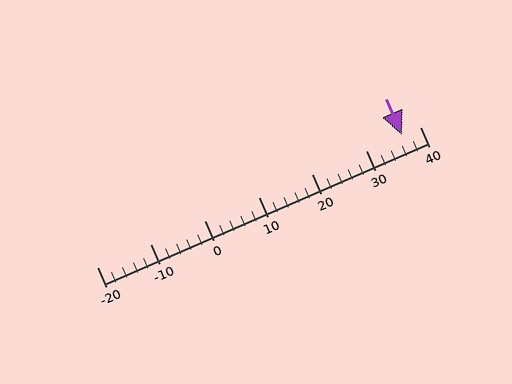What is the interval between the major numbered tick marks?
The major tick marks are spaced 10 units apart.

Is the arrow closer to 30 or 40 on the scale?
The arrow is closer to 40.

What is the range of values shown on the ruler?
The ruler shows values from -20 to 40.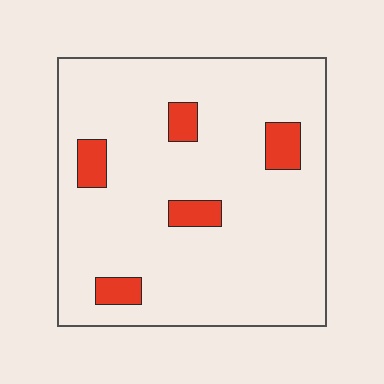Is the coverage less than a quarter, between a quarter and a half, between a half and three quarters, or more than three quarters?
Less than a quarter.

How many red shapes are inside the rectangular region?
5.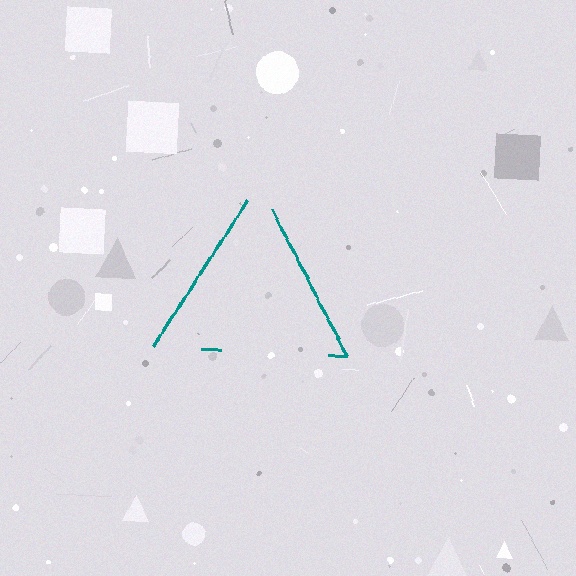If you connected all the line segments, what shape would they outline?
They would outline a triangle.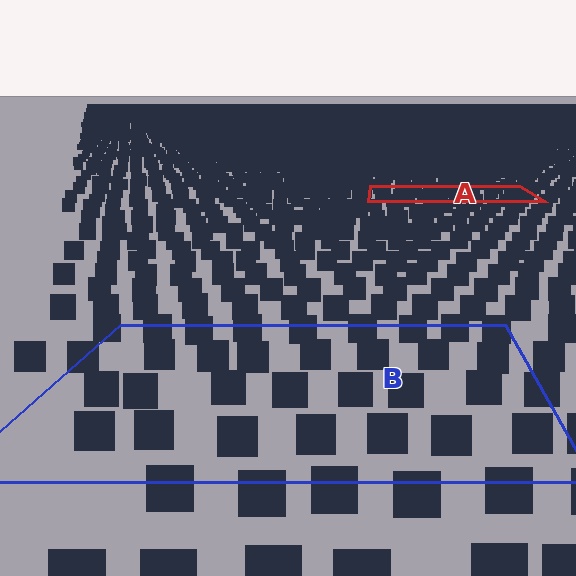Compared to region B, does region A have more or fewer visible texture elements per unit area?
Region A has more texture elements per unit area — they are packed more densely because it is farther away.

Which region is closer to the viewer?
Region B is closer. The texture elements there are larger and more spread out.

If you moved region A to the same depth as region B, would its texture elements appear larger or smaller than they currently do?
They would appear larger. At a closer depth, the same texture elements are projected at a bigger on-screen size.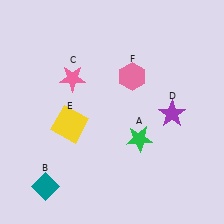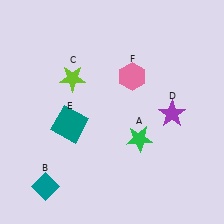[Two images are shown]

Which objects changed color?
C changed from pink to lime. E changed from yellow to teal.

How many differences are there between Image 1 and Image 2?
There are 2 differences between the two images.